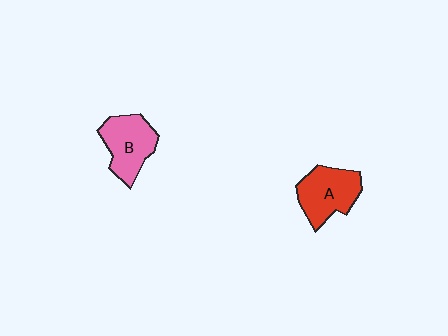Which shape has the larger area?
Shape A (red).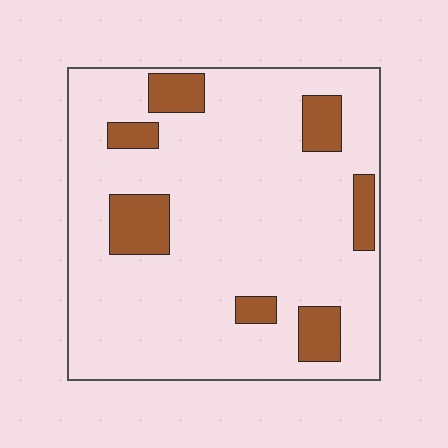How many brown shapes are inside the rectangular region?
7.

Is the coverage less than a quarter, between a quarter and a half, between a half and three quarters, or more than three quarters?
Less than a quarter.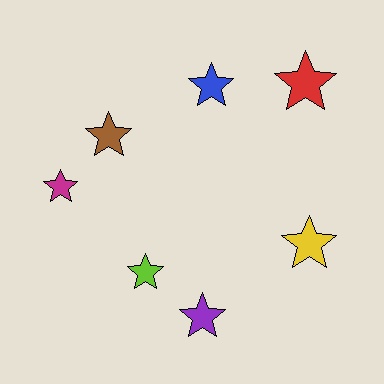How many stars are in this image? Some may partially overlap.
There are 7 stars.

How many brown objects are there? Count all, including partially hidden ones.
There is 1 brown object.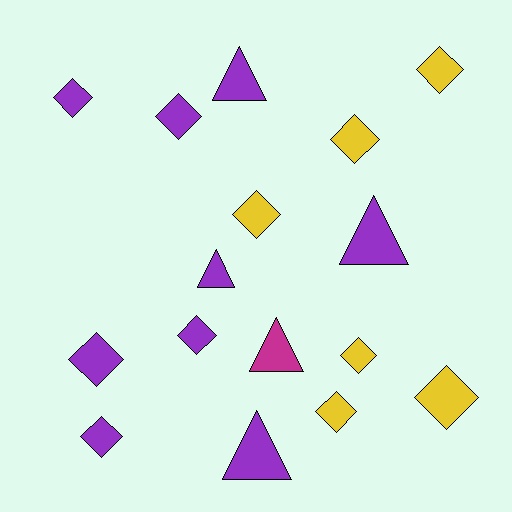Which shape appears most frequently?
Diamond, with 11 objects.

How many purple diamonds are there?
There are 5 purple diamonds.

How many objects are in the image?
There are 16 objects.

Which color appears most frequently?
Purple, with 9 objects.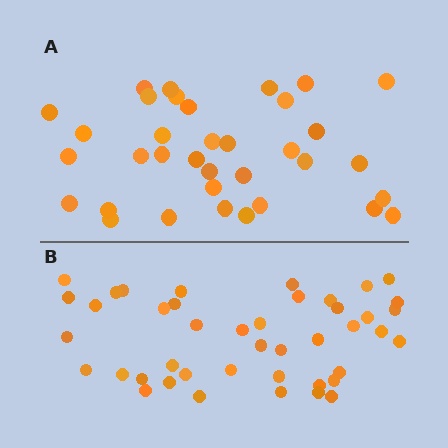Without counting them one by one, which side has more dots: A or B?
Region B (the bottom region) has more dots.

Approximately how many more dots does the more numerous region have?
Region B has roughly 8 or so more dots than region A.